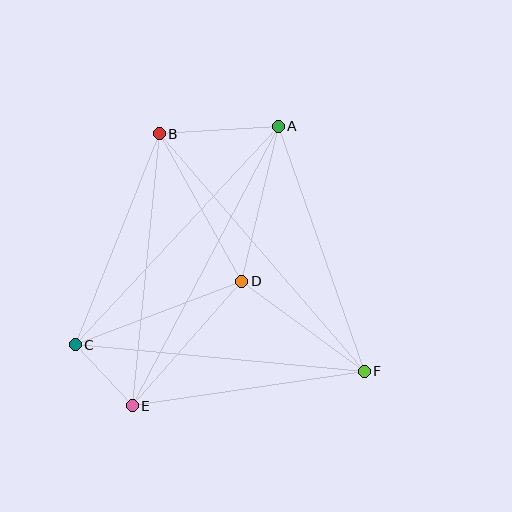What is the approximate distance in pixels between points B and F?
The distance between B and F is approximately 313 pixels.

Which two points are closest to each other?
Points C and E are closest to each other.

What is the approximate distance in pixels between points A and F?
The distance between A and F is approximately 260 pixels.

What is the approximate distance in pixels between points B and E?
The distance between B and E is approximately 273 pixels.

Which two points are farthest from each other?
Points A and E are farthest from each other.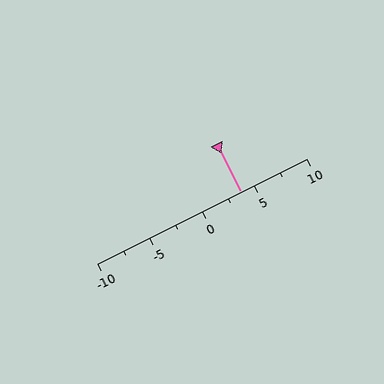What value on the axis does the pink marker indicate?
The marker indicates approximately 3.8.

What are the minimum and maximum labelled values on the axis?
The axis runs from -10 to 10.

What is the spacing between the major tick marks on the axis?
The major ticks are spaced 5 apart.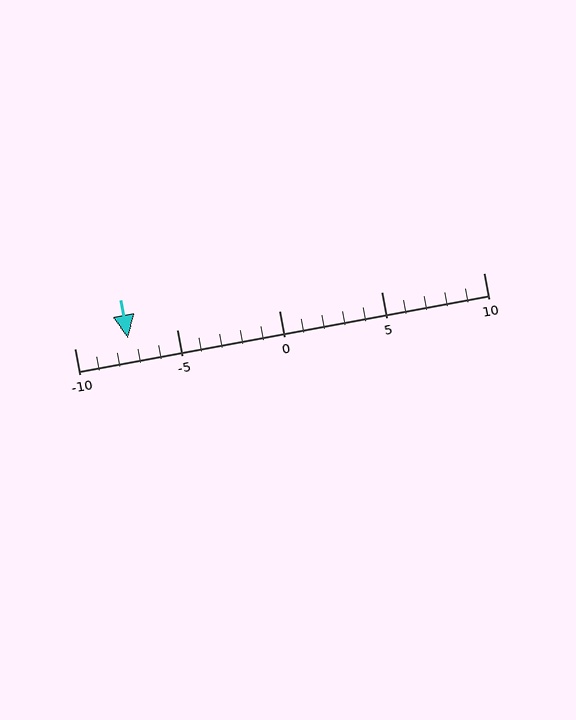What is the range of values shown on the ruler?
The ruler shows values from -10 to 10.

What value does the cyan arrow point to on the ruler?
The cyan arrow points to approximately -7.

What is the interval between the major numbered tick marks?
The major tick marks are spaced 5 units apart.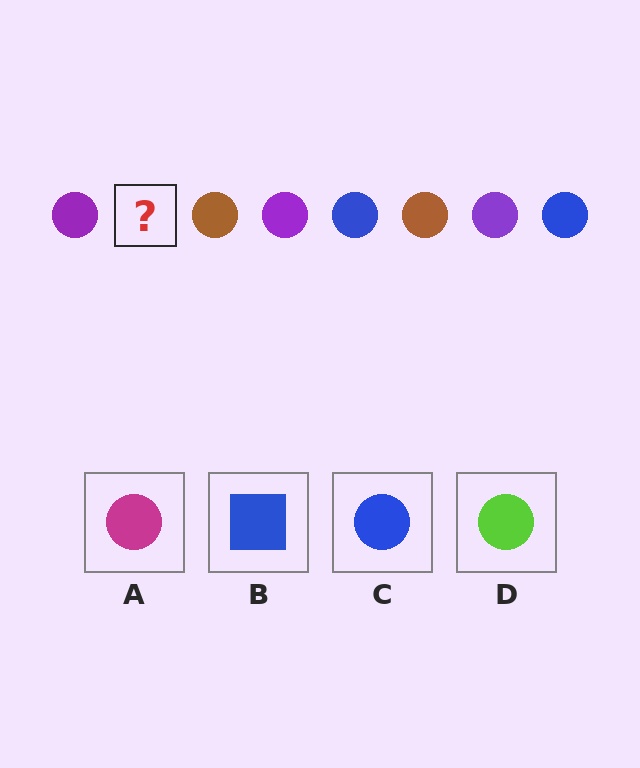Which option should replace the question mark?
Option C.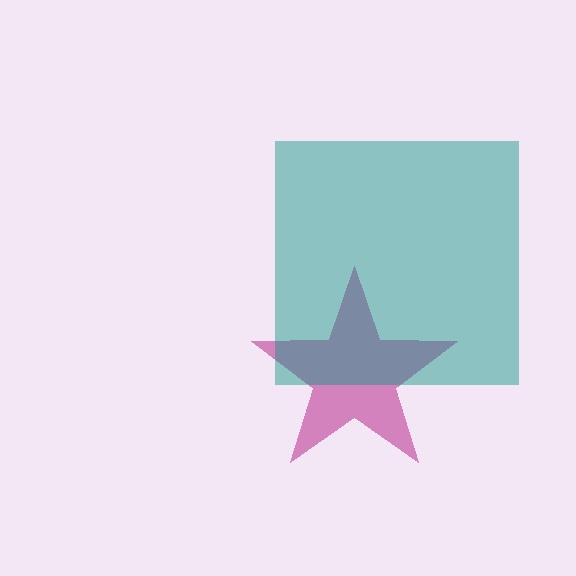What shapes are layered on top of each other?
The layered shapes are: a magenta star, a teal square.